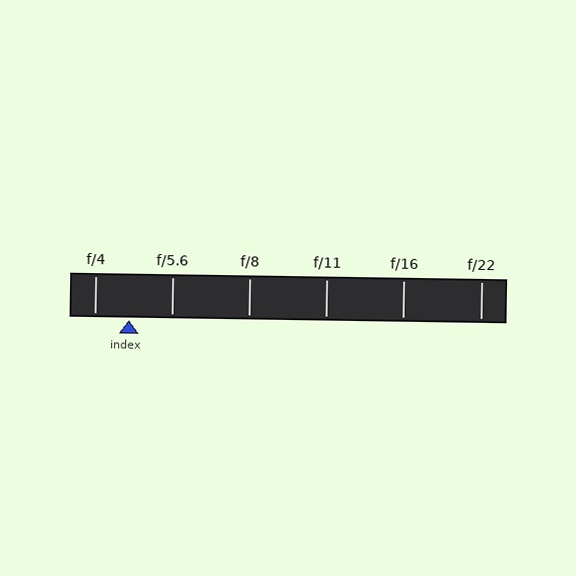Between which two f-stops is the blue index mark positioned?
The index mark is between f/4 and f/5.6.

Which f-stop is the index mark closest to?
The index mark is closest to f/4.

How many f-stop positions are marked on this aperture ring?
There are 6 f-stop positions marked.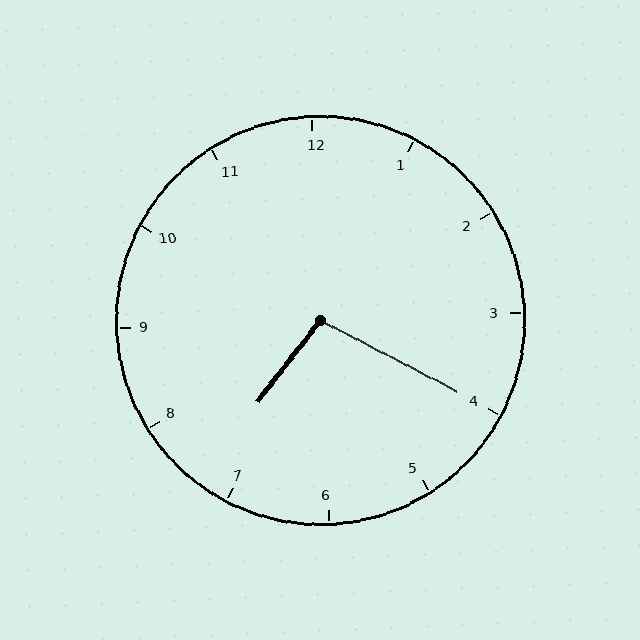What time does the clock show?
7:20.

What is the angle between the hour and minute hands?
Approximately 100 degrees.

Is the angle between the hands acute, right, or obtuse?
It is obtuse.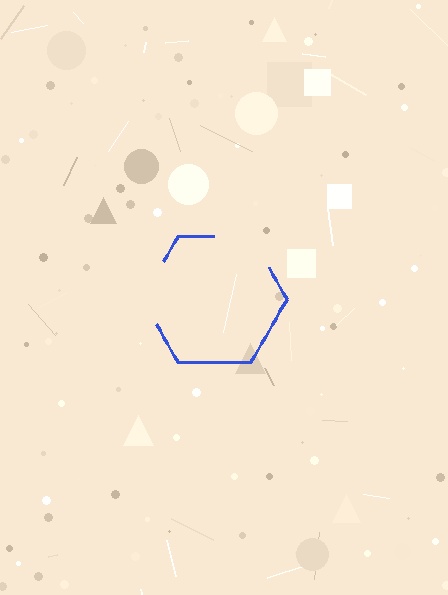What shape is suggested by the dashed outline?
The dashed outline suggests a hexagon.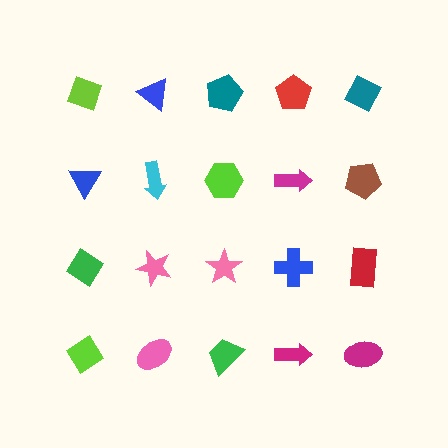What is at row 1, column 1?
A lime diamond.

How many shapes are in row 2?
5 shapes.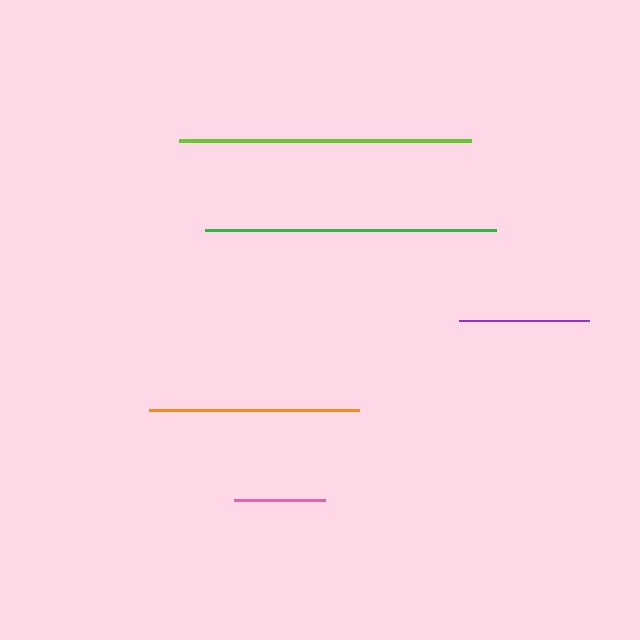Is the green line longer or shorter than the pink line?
The green line is longer than the pink line.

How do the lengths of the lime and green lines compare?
The lime and green lines are approximately the same length.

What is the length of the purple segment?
The purple segment is approximately 129 pixels long.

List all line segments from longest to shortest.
From longest to shortest: lime, green, orange, purple, pink.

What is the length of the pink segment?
The pink segment is approximately 91 pixels long.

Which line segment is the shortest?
The pink line is the shortest at approximately 91 pixels.